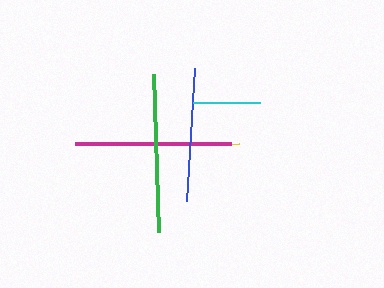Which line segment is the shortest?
The cyan line is the shortest at approximately 66 pixels.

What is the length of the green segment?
The green segment is approximately 158 pixels long.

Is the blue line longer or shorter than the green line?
The green line is longer than the blue line.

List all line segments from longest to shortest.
From longest to shortest: yellow, green, magenta, blue, cyan.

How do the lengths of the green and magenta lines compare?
The green and magenta lines are approximately the same length.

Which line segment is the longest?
The yellow line is the longest at approximately 160 pixels.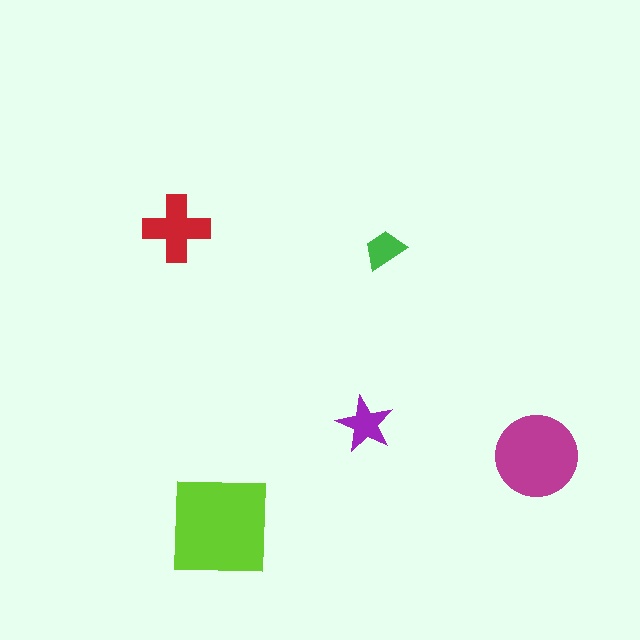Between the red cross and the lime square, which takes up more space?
The lime square.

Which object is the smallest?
The green trapezoid.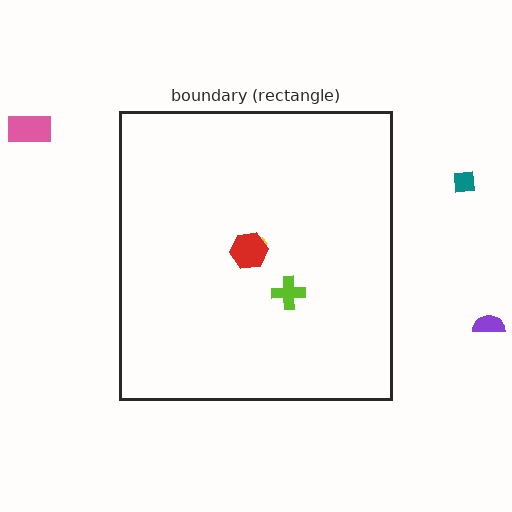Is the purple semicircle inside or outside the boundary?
Outside.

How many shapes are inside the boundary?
3 inside, 3 outside.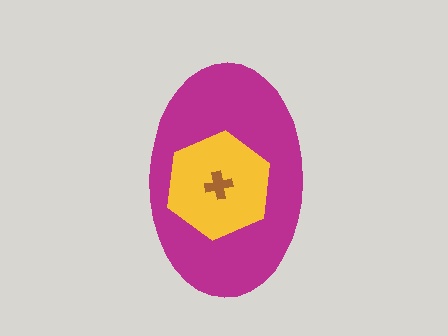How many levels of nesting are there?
3.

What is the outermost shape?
The magenta ellipse.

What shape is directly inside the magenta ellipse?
The yellow hexagon.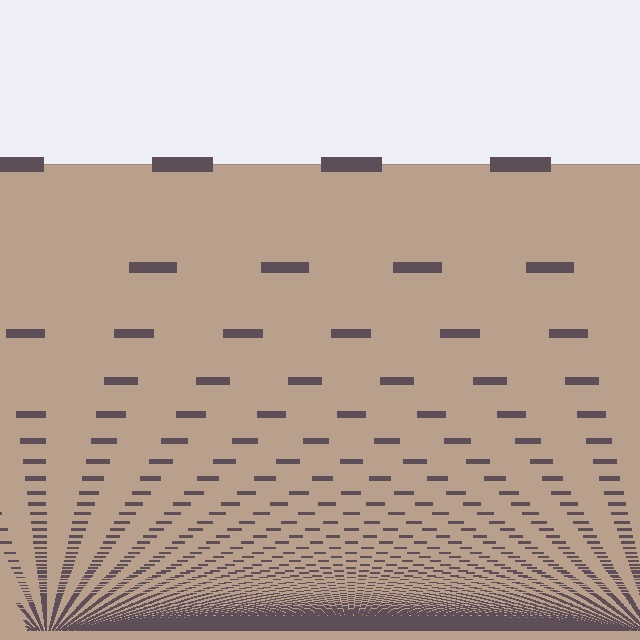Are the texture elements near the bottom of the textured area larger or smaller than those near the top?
Smaller. The gradient is inverted — elements near the bottom are smaller and denser.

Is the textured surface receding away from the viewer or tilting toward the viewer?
The surface appears to tilt toward the viewer. Texture elements get larger and sparser toward the top.